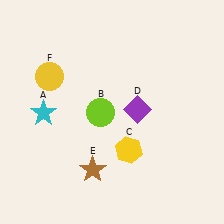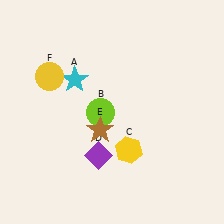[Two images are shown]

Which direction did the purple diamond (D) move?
The purple diamond (D) moved down.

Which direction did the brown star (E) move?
The brown star (E) moved up.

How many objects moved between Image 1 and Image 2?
3 objects moved between the two images.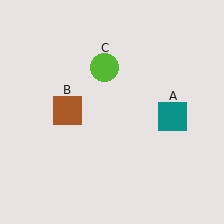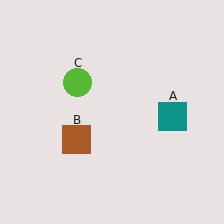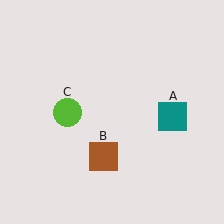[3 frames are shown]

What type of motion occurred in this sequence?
The brown square (object B), lime circle (object C) rotated counterclockwise around the center of the scene.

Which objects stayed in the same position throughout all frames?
Teal square (object A) remained stationary.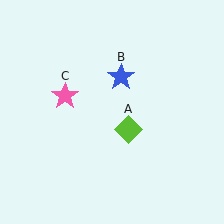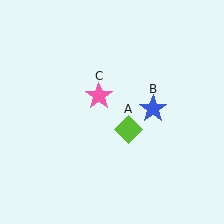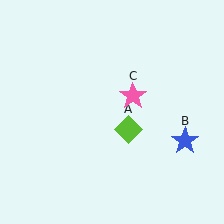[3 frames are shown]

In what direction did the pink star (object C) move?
The pink star (object C) moved right.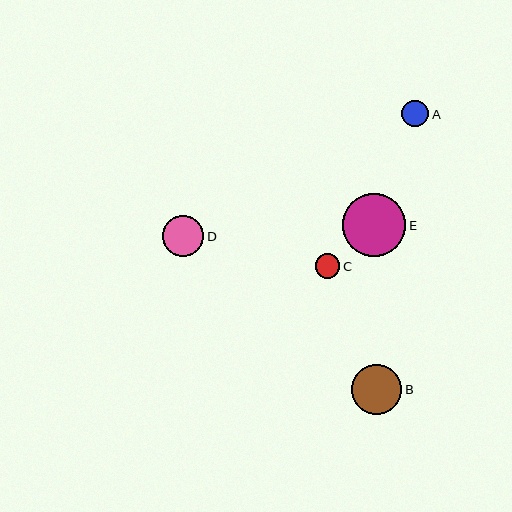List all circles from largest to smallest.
From largest to smallest: E, B, D, A, C.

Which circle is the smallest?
Circle C is the smallest with a size of approximately 25 pixels.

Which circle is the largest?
Circle E is the largest with a size of approximately 63 pixels.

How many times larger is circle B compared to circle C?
Circle B is approximately 2.0 times the size of circle C.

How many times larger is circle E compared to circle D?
Circle E is approximately 1.5 times the size of circle D.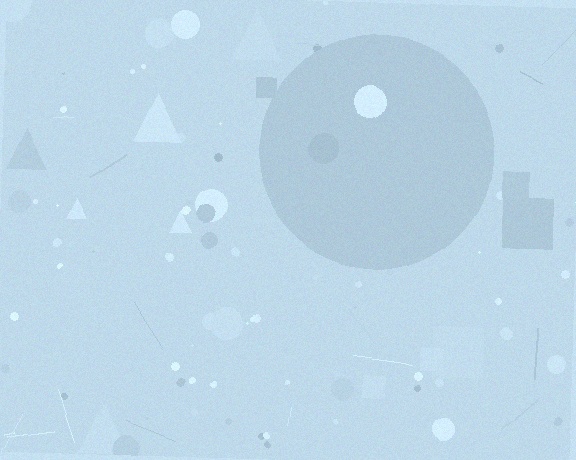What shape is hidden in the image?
A circle is hidden in the image.